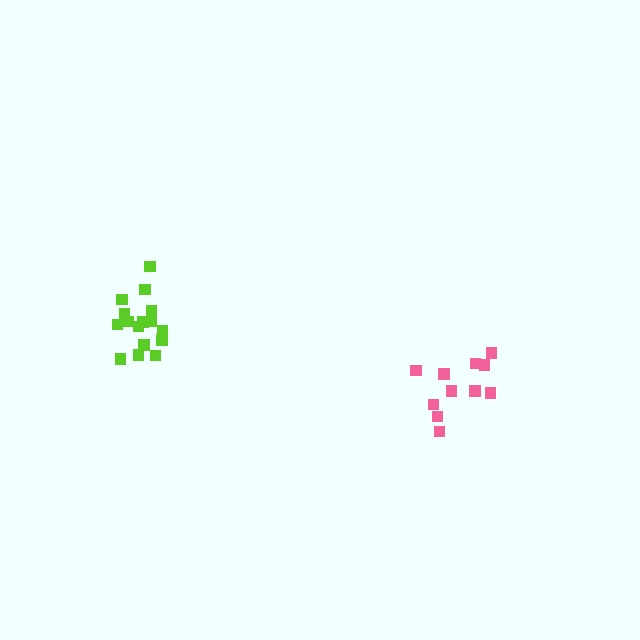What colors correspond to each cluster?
The clusters are colored: pink, lime.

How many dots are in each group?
Group 1: 11 dots, Group 2: 16 dots (27 total).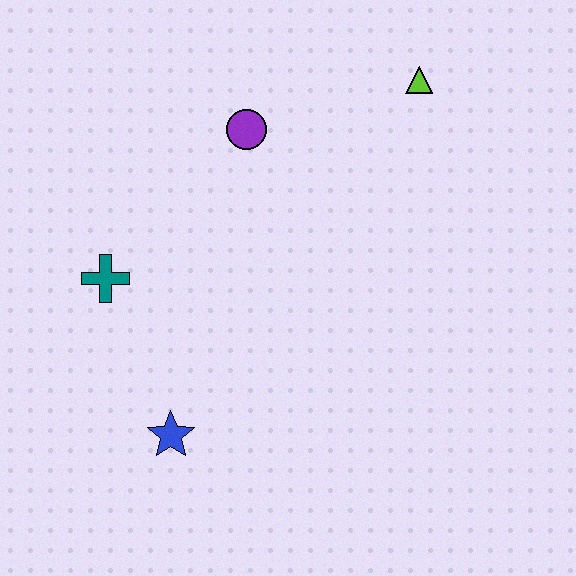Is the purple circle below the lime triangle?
Yes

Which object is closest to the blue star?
The teal cross is closest to the blue star.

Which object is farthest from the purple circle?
The blue star is farthest from the purple circle.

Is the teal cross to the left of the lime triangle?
Yes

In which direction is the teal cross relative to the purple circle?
The teal cross is below the purple circle.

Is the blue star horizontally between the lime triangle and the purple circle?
No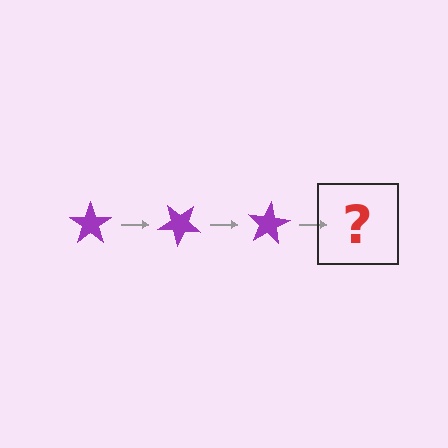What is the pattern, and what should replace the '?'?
The pattern is that the star rotates 40 degrees each step. The '?' should be a purple star rotated 120 degrees.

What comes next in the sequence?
The next element should be a purple star rotated 120 degrees.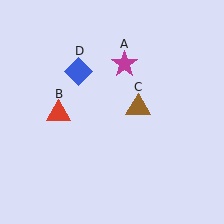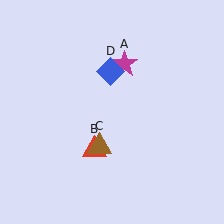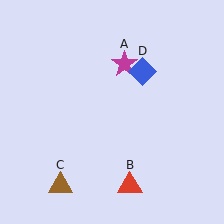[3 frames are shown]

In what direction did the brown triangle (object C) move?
The brown triangle (object C) moved down and to the left.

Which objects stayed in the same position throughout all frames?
Magenta star (object A) remained stationary.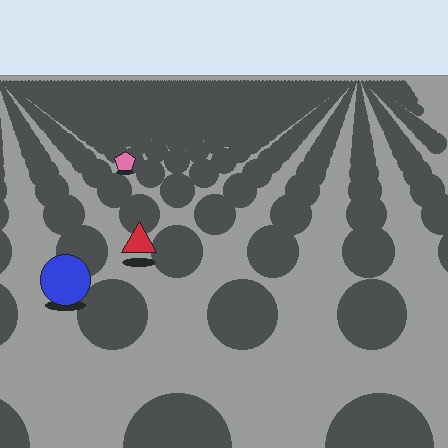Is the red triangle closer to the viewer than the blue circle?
No. The blue circle is closer — you can tell from the texture gradient: the ground texture is coarser near it.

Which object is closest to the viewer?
The blue circle is closest. The texture marks near it are larger and more spread out.